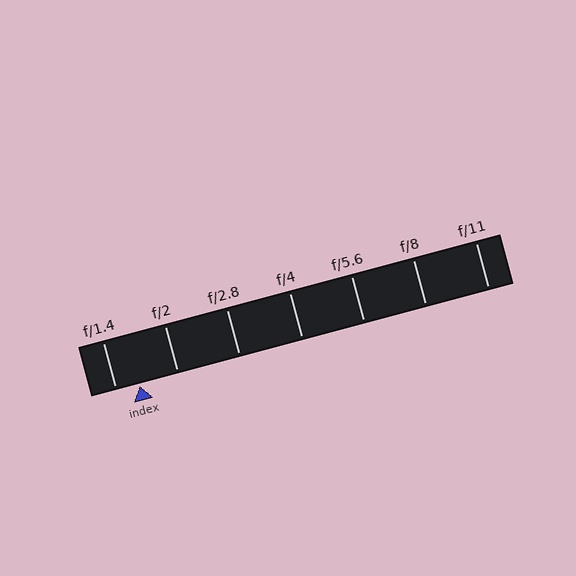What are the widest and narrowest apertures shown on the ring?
The widest aperture shown is f/1.4 and the narrowest is f/11.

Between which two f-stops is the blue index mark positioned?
The index mark is between f/1.4 and f/2.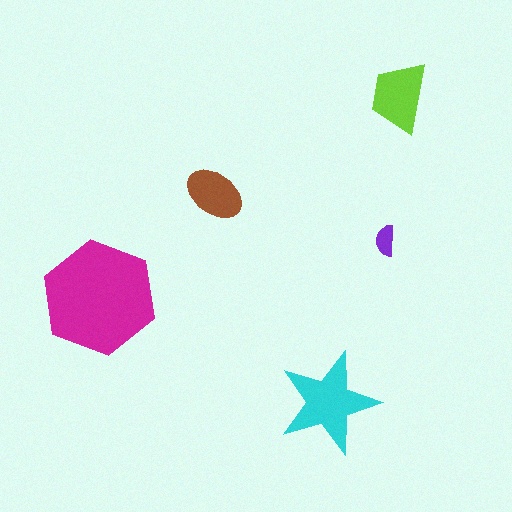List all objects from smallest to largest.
The purple semicircle, the brown ellipse, the lime trapezoid, the cyan star, the magenta hexagon.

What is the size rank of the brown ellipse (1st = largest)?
4th.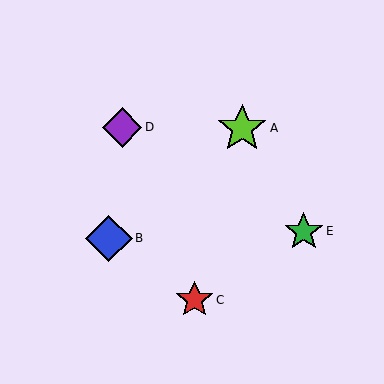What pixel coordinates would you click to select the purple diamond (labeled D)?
Click at (122, 127) to select the purple diamond D.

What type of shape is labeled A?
Shape A is a lime star.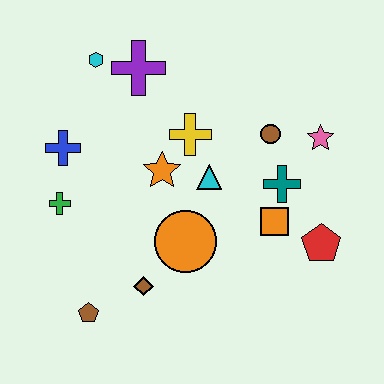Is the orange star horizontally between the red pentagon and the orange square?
No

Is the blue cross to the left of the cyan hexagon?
Yes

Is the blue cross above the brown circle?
No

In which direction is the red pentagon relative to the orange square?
The red pentagon is to the right of the orange square.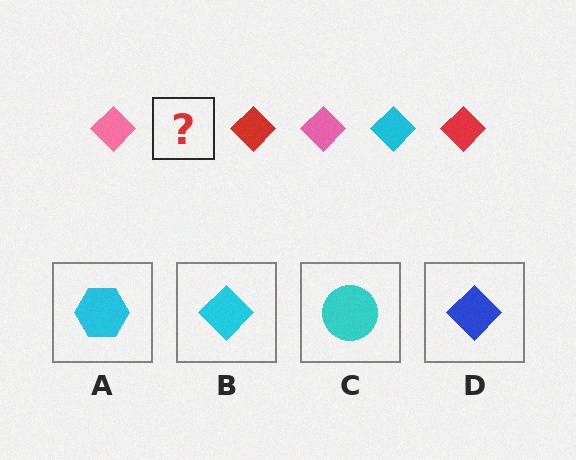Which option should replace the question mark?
Option B.